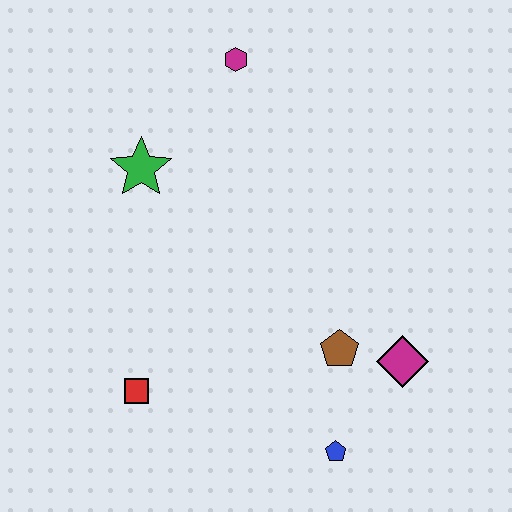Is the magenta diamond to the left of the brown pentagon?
No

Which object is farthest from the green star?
The blue pentagon is farthest from the green star.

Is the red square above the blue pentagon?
Yes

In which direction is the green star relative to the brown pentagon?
The green star is to the left of the brown pentagon.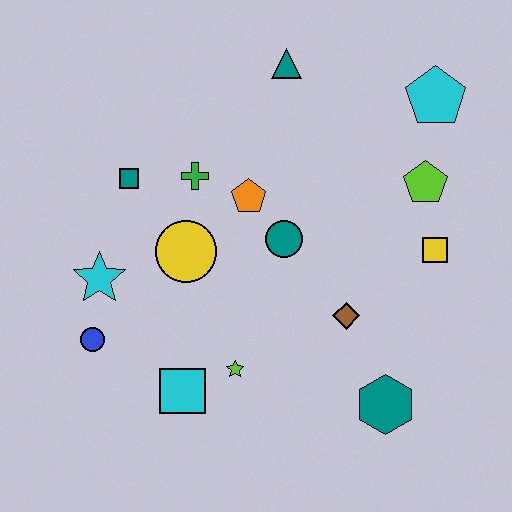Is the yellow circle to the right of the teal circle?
No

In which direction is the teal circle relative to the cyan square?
The teal circle is above the cyan square.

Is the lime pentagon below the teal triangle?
Yes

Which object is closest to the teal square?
The green cross is closest to the teal square.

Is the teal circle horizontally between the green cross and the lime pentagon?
Yes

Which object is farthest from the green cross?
The teal hexagon is farthest from the green cross.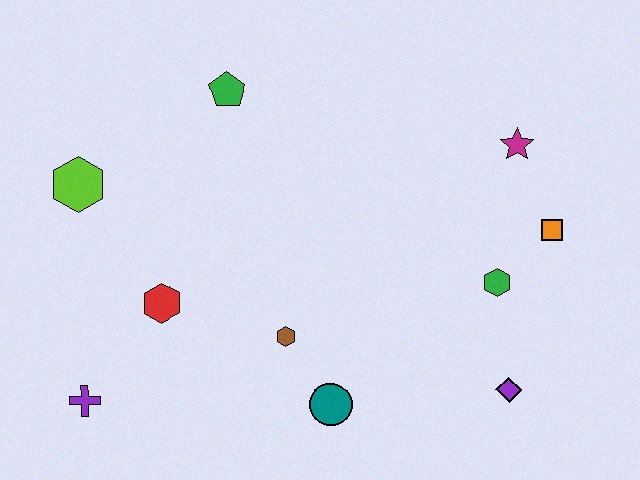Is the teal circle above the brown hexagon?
No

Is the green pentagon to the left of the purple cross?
No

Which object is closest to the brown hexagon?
The teal circle is closest to the brown hexagon.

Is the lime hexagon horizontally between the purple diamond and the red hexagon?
No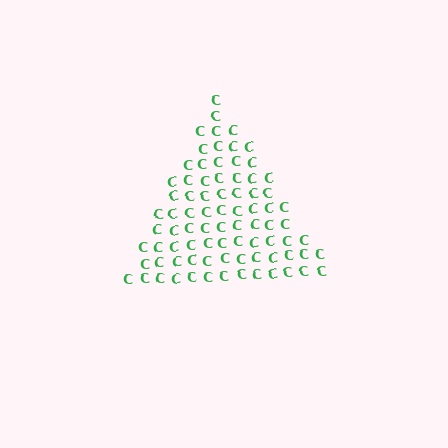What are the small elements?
The small elements are letter C's.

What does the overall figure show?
The overall figure shows a triangle.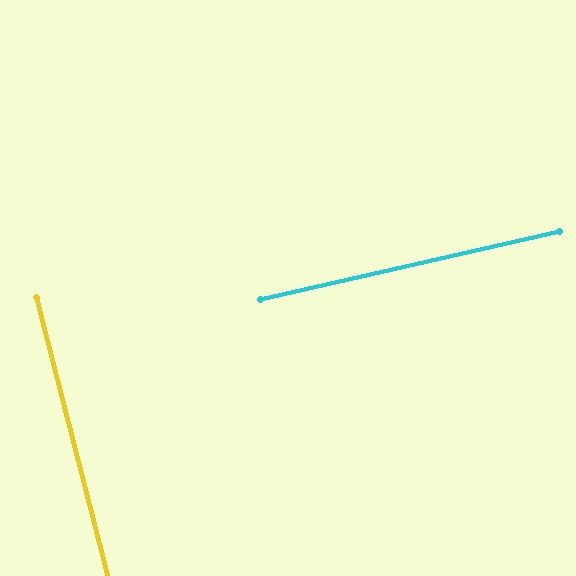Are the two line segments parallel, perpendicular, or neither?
Perpendicular — they meet at approximately 88°.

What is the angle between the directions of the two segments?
Approximately 88 degrees.